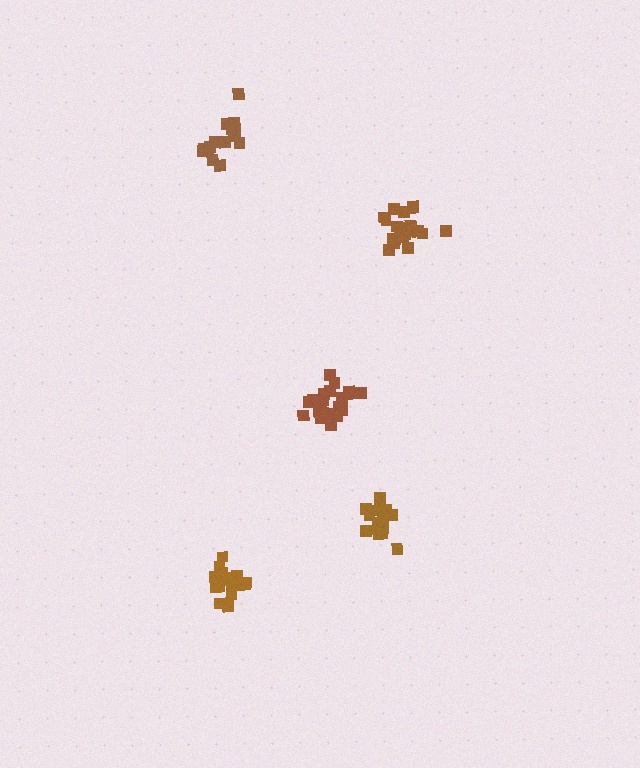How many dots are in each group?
Group 1: 21 dots, Group 2: 16 dots, Group 3: 16 dots, Group 4: 21 dots, Group 5: 15 dots (89 total).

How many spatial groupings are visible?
There are 5 spatial groupings.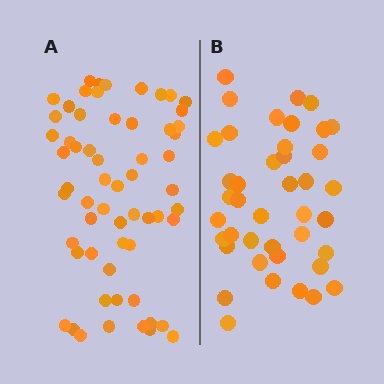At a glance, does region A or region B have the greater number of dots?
Region A (the left region) has more dots.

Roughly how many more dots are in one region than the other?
Region A has approximately 20 more dots than region B.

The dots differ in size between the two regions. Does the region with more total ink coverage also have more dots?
No. Region B has more total ink coverage because its dots are larger, but region A actually contains more individual dots. Total area can be misleading — the number of items is what matters here.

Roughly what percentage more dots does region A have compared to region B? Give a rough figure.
About 45% more.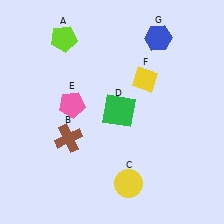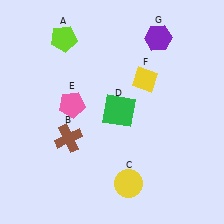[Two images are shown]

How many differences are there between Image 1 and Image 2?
There is 1 difference between the two images.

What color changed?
The hexagon (G) changed from blue in Image 1 to purple in Image 2.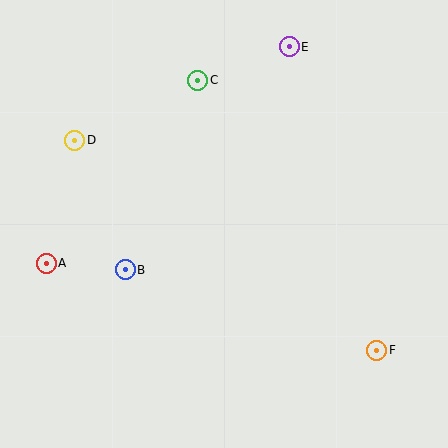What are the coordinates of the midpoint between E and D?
The midpoint between E and D is at (182, 94).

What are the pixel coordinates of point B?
Point B is at (125, 270).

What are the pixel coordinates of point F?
Point F is at (377, 350).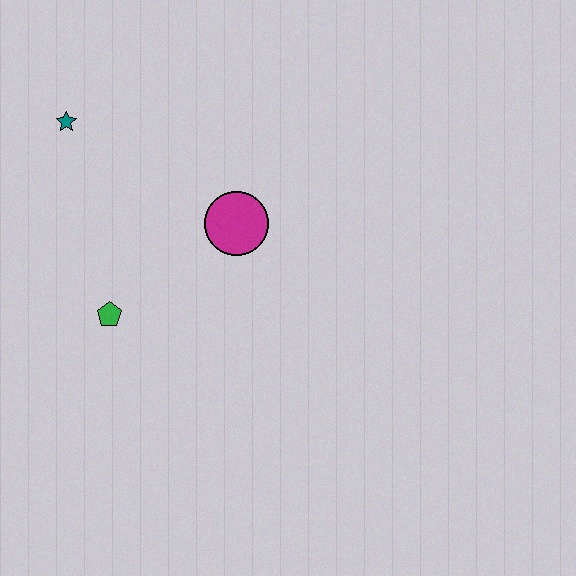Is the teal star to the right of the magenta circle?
No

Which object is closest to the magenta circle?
The green pentagon is closest to the magenta circle.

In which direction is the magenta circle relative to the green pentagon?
The magenta circle is to the right of the green pentagon.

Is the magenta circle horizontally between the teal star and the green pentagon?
No